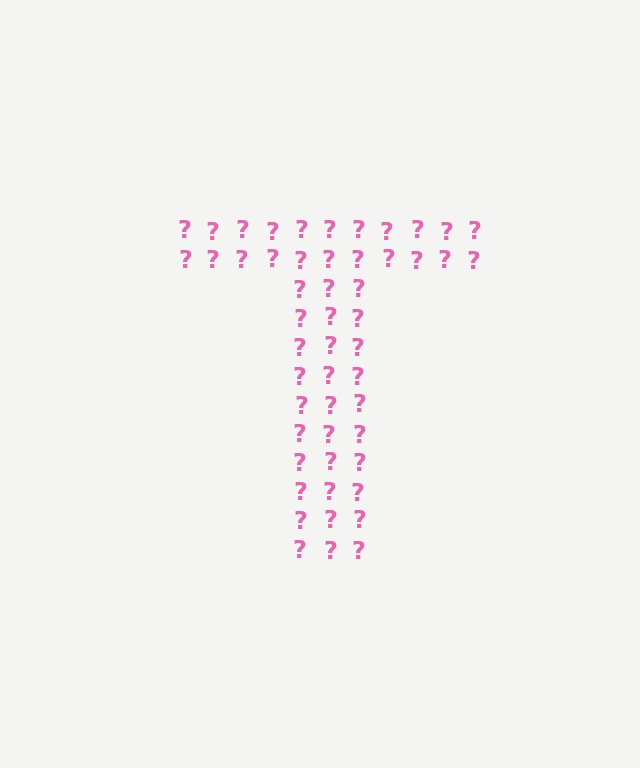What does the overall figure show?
The overall figure shows the letter T.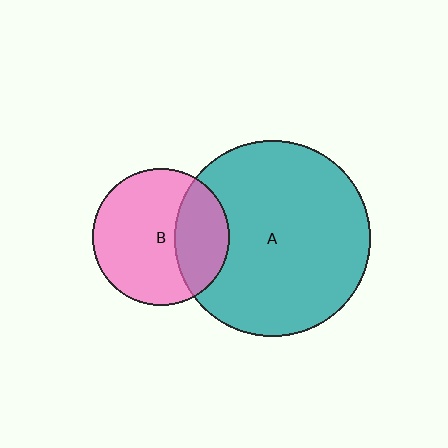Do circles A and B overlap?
Yes.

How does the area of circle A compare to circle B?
Approximately 2.0 times.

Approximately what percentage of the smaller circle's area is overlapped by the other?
Approximately 30%.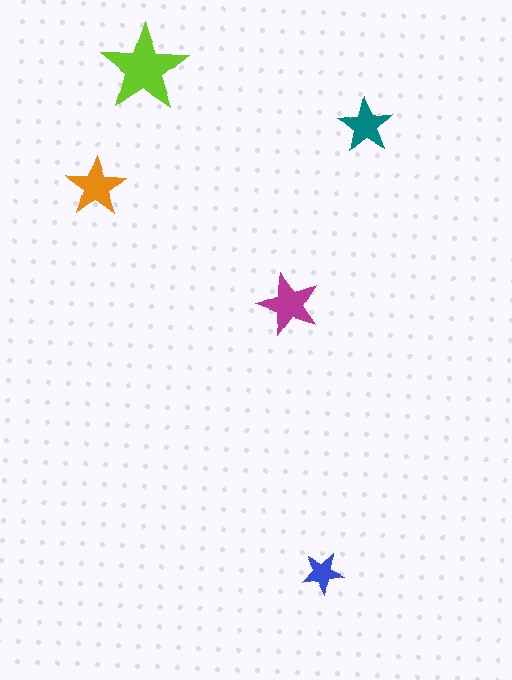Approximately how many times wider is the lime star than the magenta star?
About 1.5 times wider.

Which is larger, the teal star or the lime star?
The lime one.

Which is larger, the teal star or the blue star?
The teal one.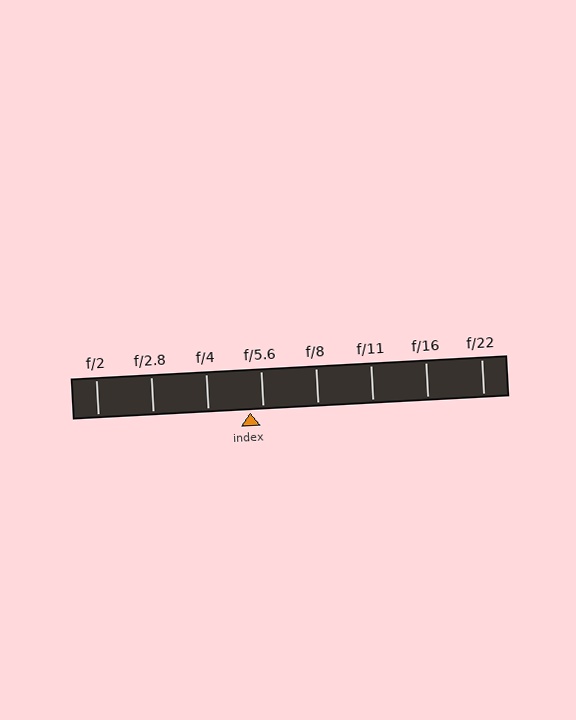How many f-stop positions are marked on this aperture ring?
There are 8 f-stop positions marked.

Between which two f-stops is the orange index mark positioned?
The index mark is between f/4 and f/5.6.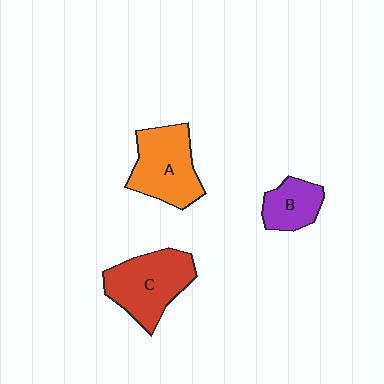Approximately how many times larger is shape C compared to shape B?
Approximately 1.9 times.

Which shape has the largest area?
Shape C (red).